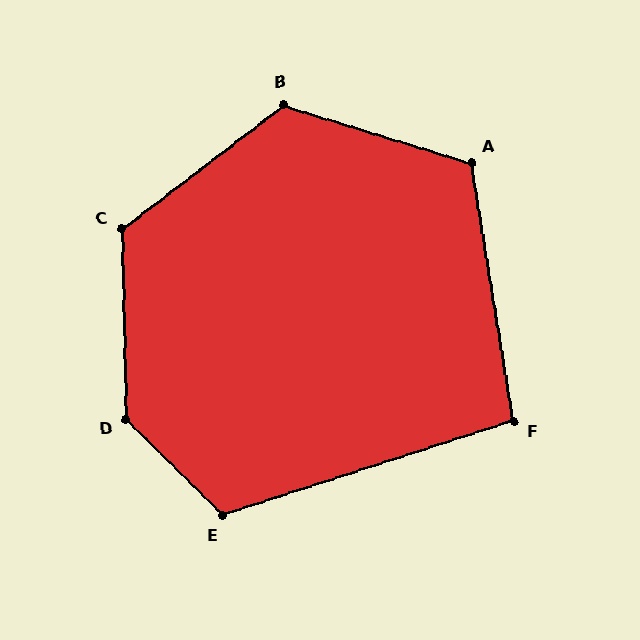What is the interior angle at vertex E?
Approximately 117 degrees (obtuse).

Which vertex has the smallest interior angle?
F, at approximately 99 degrees.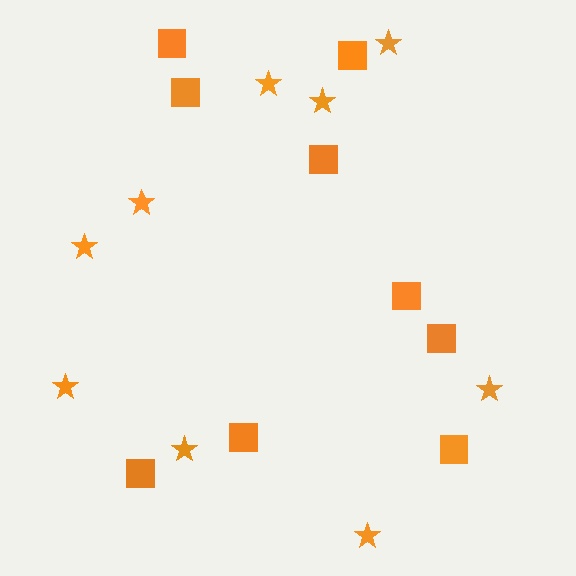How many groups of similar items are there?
There are 2 groups: one group of squares (9) and one group of stars (9).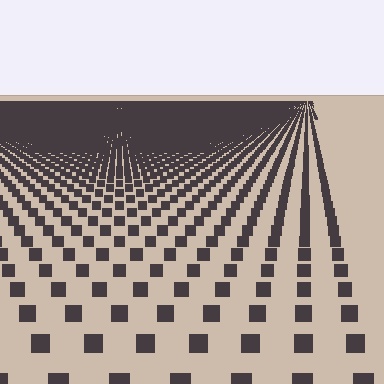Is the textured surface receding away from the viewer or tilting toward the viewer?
The surface is receding away from the viewer. Texture elements get smaller and denser toward the top.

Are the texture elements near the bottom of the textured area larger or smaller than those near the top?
Larger. Near the bottom, elements are closer to the viewer and appear at a bigger on-screen size.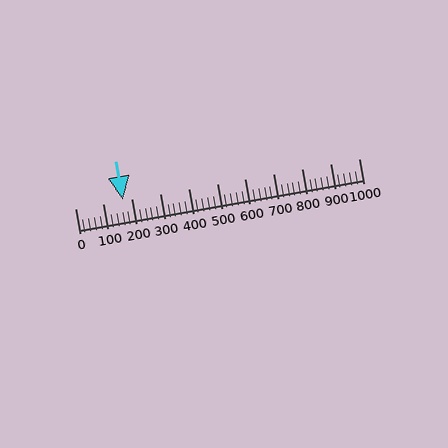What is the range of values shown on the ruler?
The ruler shows values from 0 to 1000.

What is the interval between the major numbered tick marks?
The major tick marks are spaced 100 units apart.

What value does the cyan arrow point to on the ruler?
The cyan arrow points to approximately 168.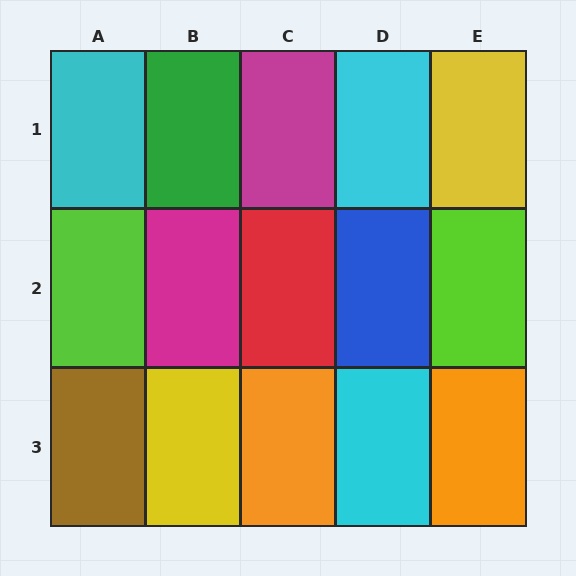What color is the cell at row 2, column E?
Lime.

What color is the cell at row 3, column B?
Yellow.